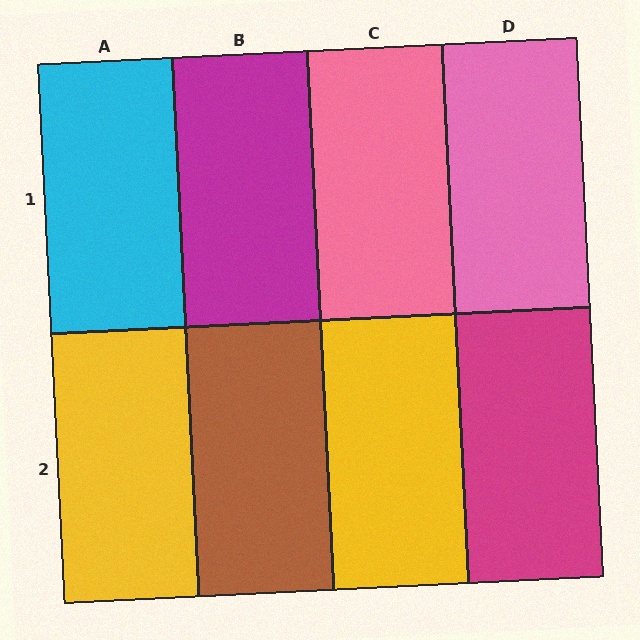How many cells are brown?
1 cell is brown.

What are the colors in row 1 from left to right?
Cyan, magenta, pink, pink.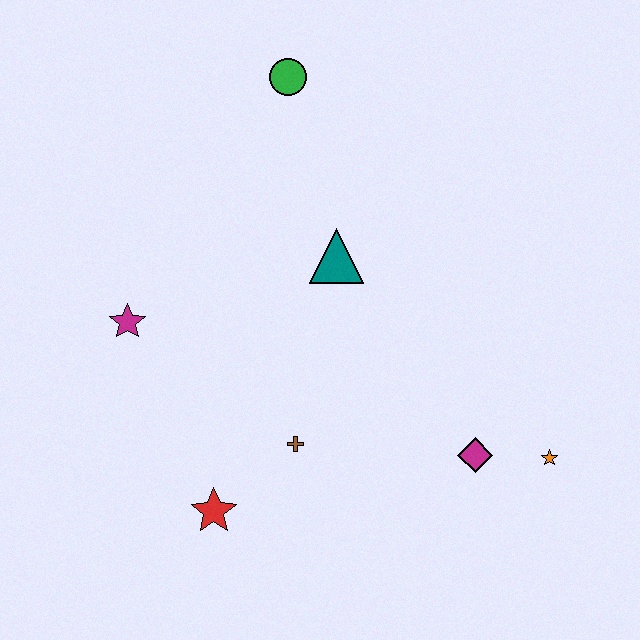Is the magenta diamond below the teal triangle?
Yes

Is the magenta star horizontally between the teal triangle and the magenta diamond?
No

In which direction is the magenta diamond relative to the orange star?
The magenta diamond is to the left of the orange star.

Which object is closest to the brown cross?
The red star is closest to the brown cross.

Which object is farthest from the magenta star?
The orange star is farthest from the magenta star.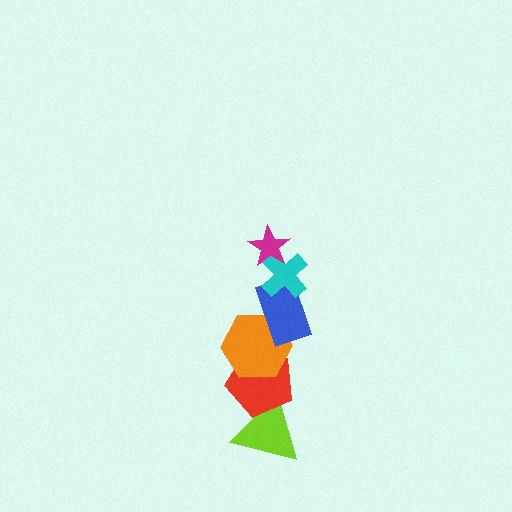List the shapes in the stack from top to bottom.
From top to bottom: the magenta star, the cyan cross, the blue rectangle, the orange hexagon, the red pentagon, the lime triangle.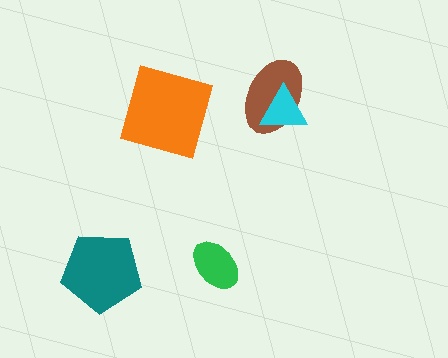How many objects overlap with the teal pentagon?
0 objects overlap with the teal pentagon.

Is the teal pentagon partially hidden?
No, no other shape covers it.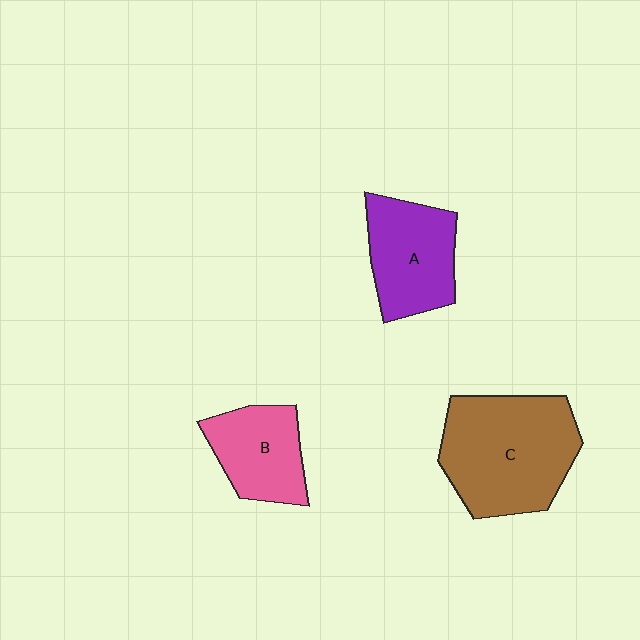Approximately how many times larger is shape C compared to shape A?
Approximately 1.5 times.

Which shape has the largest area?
Shape C (brown).